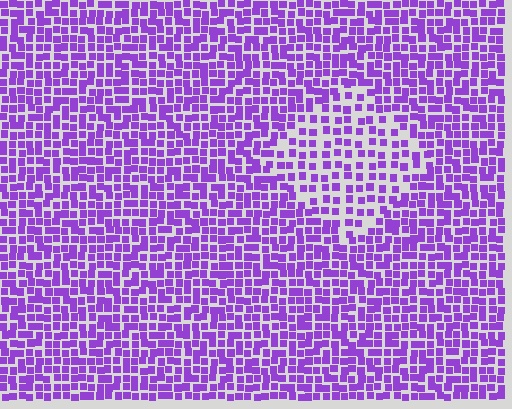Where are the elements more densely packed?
The elements are more densely packed outside the diamond boundary.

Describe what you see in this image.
The image contains small purple elements arranged at two different densities. A diamond-shaped region is visible where the elements are less densely packed than the surrounding area.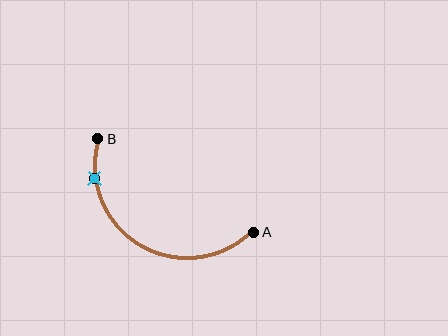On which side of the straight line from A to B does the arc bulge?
The arc bulges below the straight line connecting A and B.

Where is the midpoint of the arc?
The arc midpoint is the point on the curve farthest from the straight line joining A and B. It sits below that line.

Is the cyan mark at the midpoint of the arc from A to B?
No. The cyan mark lies on the arc but is closer to endpoint B. The arc midpoint would be at the point on the curve equidistant along the arc from both A and B.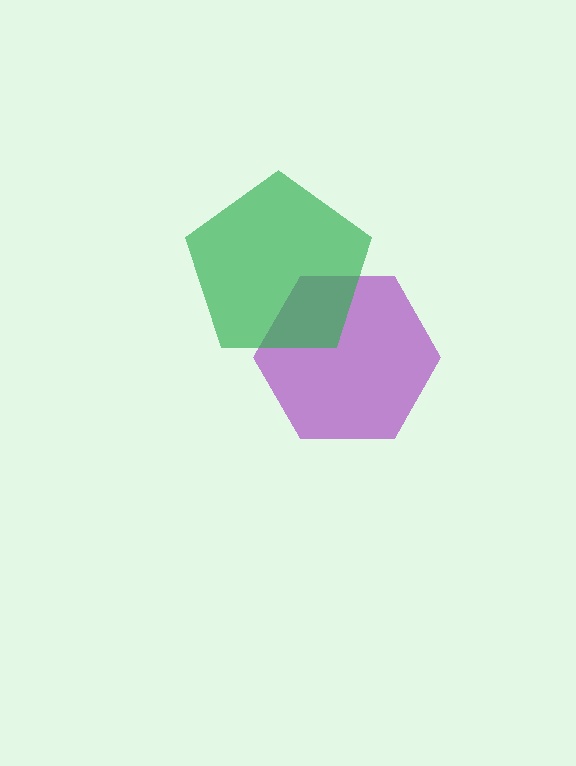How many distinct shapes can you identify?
There are 2 distinct shapes: a purple hexagon, a green pentagon.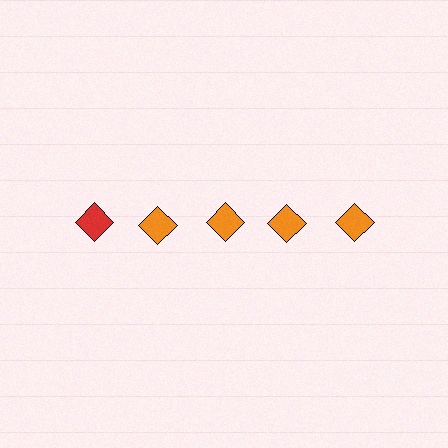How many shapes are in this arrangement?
There are 5 shapes arranged in a grid pattern.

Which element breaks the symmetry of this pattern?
The red diamond in the top row, leftmost column breaks the symmetry. All other shapes are orange diamonds.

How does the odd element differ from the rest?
It has a different color: red instead of orange.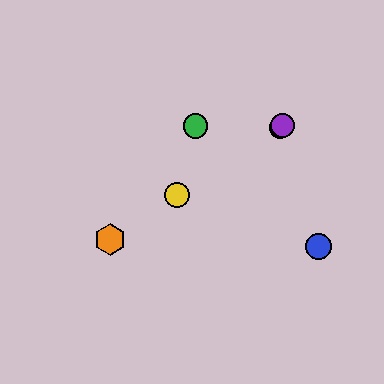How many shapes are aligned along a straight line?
4 shapes (the red circle, the yellow circle, the purple circle, the orange hexagon) are aligned along a straight line.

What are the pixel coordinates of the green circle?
The green circle is at (196, 126).